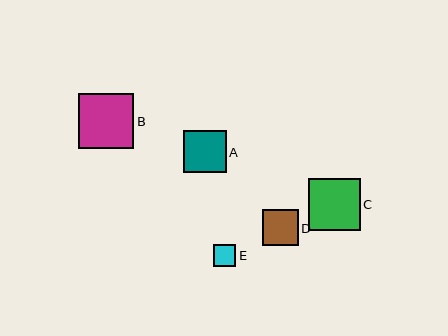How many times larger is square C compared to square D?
Square C is approximately 1.4 times the size of square D.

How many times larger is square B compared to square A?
Square B is approximately 1.3 times the size of square A.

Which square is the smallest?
Square E is the smallest with a size of approximately 22 pixels.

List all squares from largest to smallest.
From largest to smallest: B, C, A, D, E.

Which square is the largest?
Square B is the largest with a size of approximately 55 pixels.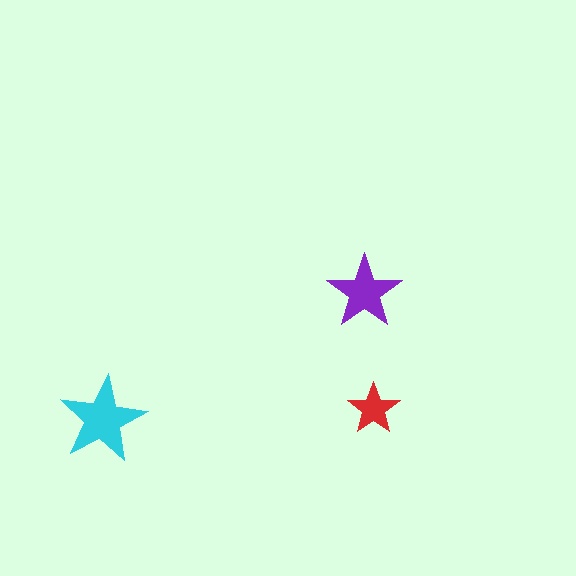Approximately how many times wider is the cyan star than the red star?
About 1.5 times wider.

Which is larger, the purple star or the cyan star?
The cyan one.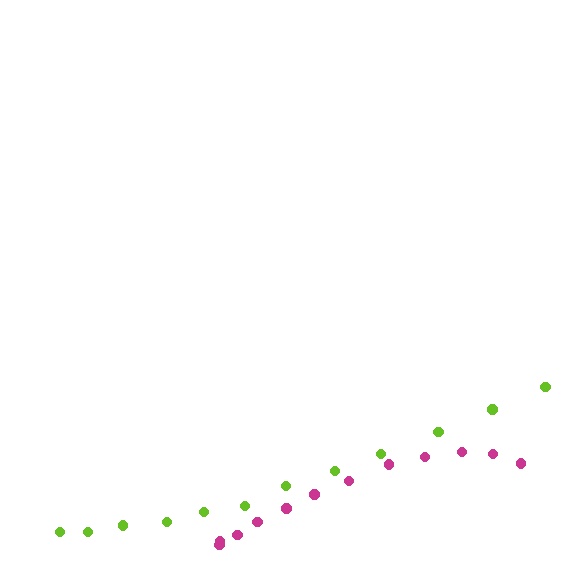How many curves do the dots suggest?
There are 2 distinct paths.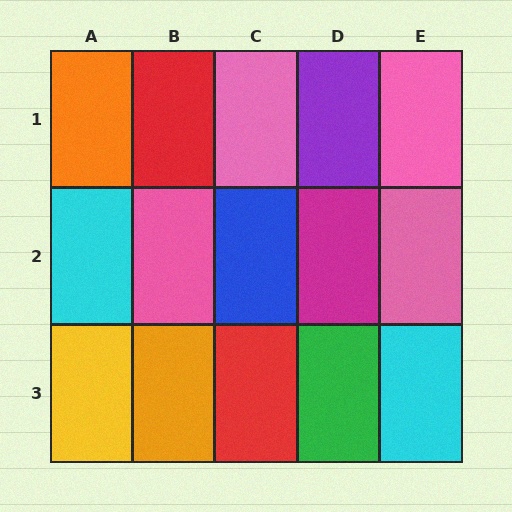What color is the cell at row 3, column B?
Orange.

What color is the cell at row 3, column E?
Cyan.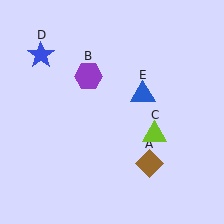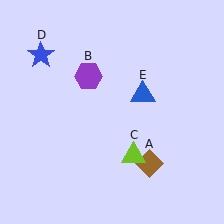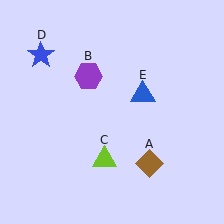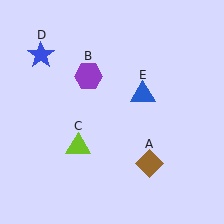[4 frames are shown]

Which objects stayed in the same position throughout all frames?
Brown diamond (object A) and purple hexagon (object B) and blue star (object D) and blue triangle (object E) remained stationary.